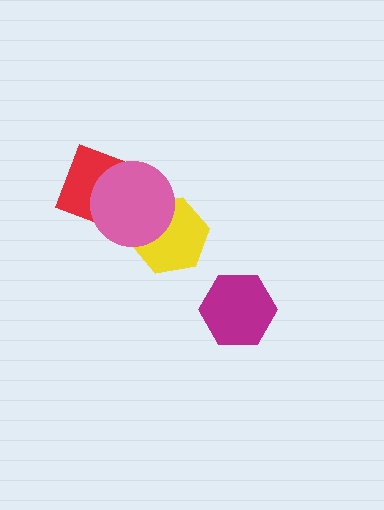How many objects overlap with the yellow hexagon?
1 object overlaps with the yellow hexagon.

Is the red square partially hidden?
Yes, it is partially covered by another shape.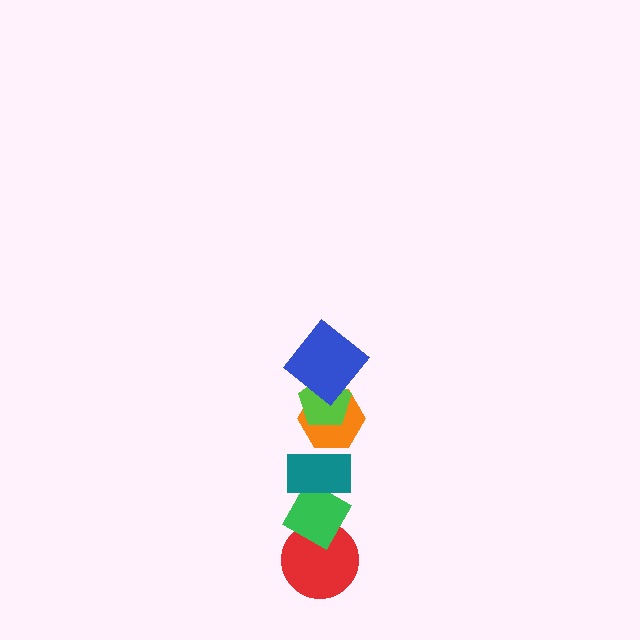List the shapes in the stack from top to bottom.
From top to bottom: the blue diamond, the lime pentagon, the orange hexagon, the teal rectangle, the green diamond, the red circle.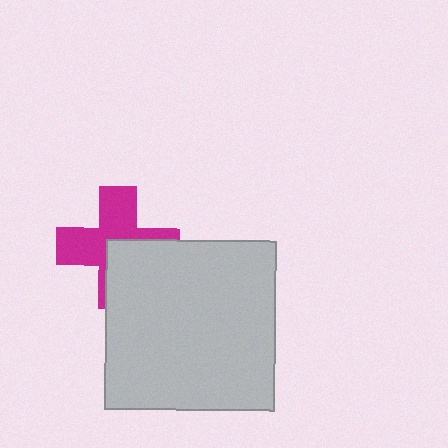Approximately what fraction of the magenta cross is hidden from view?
Roughly 43% of the magenta cross is hidden behind the light gray square.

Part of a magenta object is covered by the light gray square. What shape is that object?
It is a cross.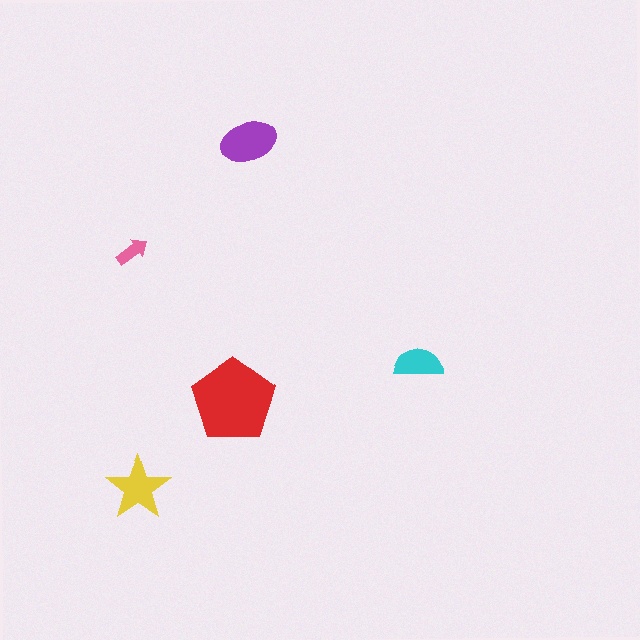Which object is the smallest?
The pink arrow.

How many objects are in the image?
There are 5 objects in the image.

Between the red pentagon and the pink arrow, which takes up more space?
The red pentagon.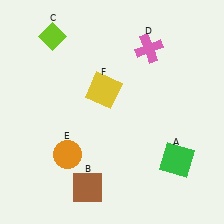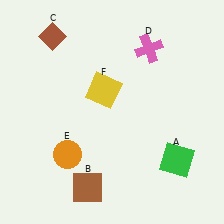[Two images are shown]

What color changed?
The diamond (C) changed from lime in Image 1 to brown in Image 2.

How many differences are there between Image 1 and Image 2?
There is 1 difference between the two images.